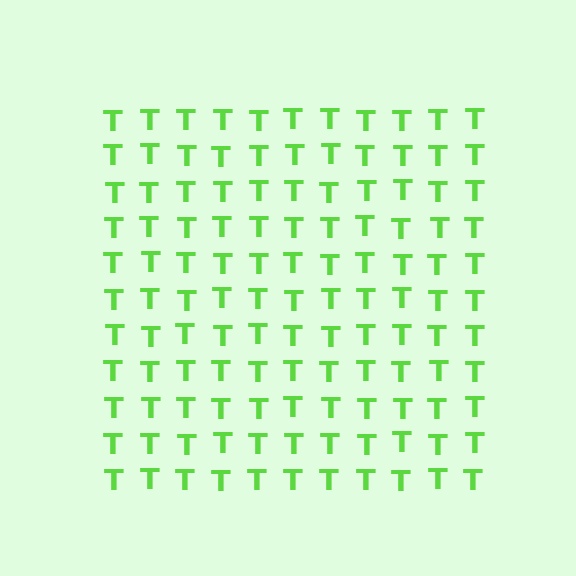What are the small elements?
The small elements are letter T's.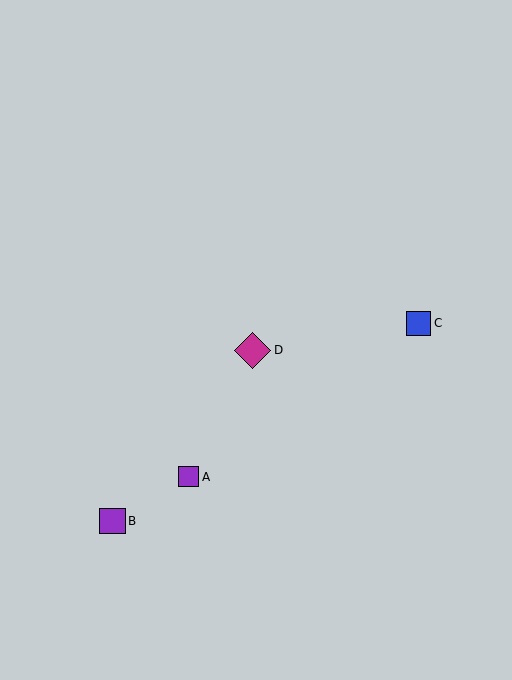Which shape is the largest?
The magenta diamond (labeled D) is the largest.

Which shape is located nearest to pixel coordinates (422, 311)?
The blue square (labeled C) at (418, 323) is nearest to that location.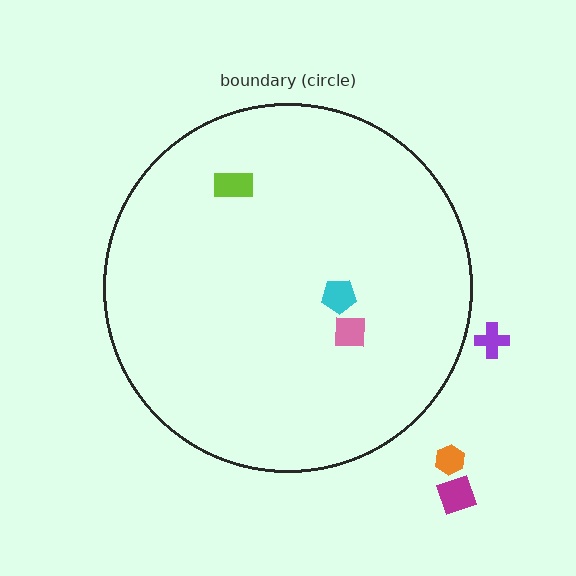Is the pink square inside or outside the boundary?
Inside.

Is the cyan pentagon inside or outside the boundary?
Inside.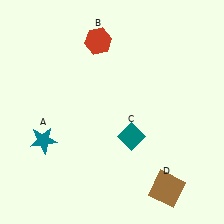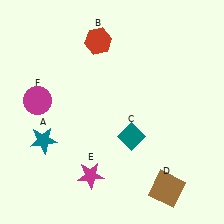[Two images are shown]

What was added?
A magenta star (E), a magenta circle (F) were added in Image 2.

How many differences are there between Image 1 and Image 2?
There are 2 differences between the two images.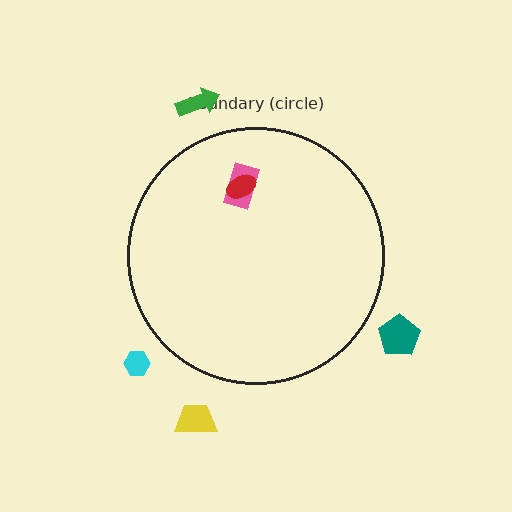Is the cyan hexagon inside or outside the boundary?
Outside.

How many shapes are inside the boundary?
2 inside, 4 outside.